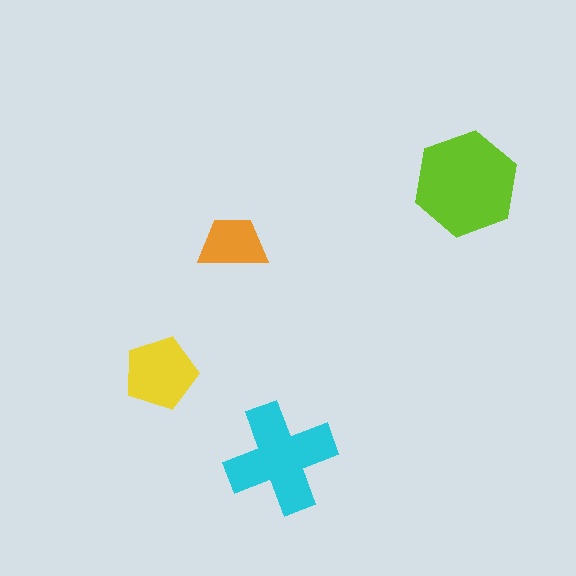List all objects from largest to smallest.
The lime hexagon, the cyan cross, the yellow pentagon, the orange trapezoid.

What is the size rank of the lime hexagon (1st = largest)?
1st.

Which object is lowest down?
The cyan cross is bottommost.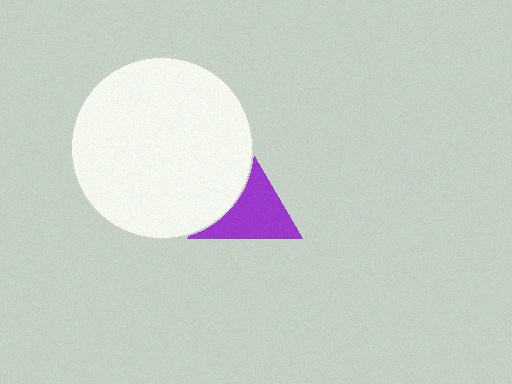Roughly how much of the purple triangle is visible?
Most of it is visible (roughly 65%).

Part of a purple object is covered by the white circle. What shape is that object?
It is a triangle.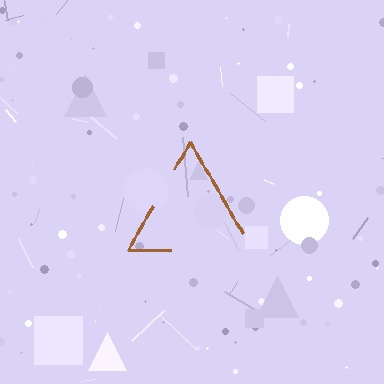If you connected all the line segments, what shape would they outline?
They would outline a triangle.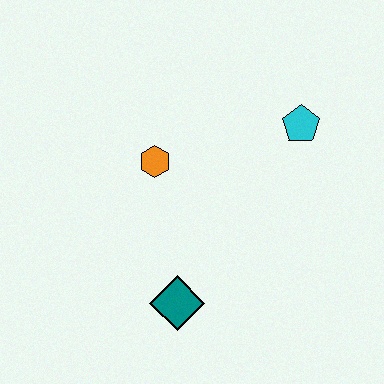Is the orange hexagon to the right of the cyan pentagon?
No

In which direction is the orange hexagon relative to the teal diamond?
The orange hexagon is above the teal diamond.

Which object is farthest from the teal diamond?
The cyan pentagon is farthest from the teal diamond.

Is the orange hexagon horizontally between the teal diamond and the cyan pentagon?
No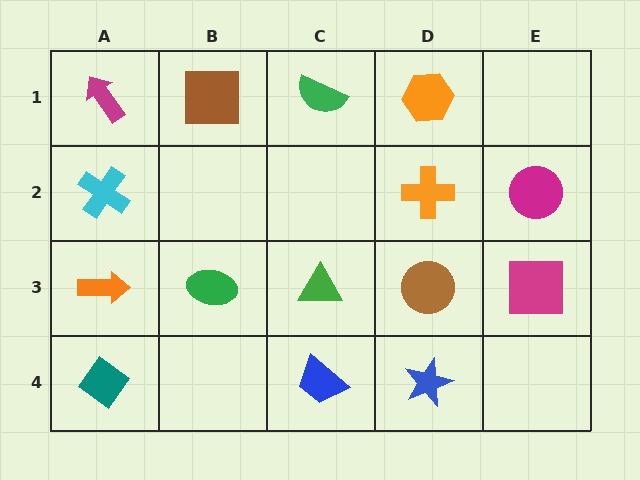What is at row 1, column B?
A brown square.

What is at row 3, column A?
An orange arrow.